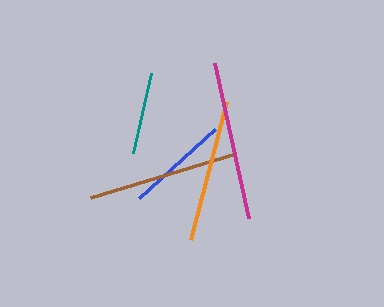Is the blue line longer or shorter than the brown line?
The brown line is longer than the blue line.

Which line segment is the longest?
The magenta line is the longest at approximately 159 pixels.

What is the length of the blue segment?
The blue segment is approximately 102 pixels long.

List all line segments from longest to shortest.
From longest to shortest: magenta, brown, orange, blue, teal.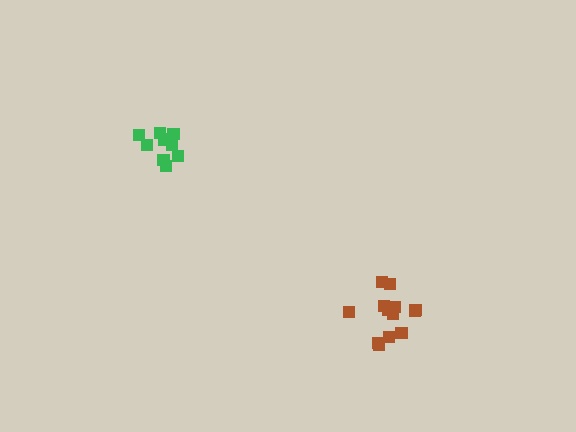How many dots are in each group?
Group 1: 9 dots, Group 2: 13 dots (22 total).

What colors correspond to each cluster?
The clusters are colored: green, brown.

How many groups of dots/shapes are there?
There are 2 groups.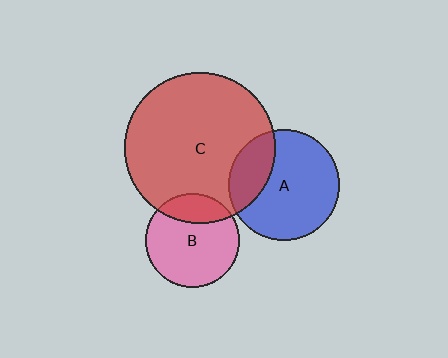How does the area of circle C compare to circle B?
Approximately 2.6 times.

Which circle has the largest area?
Circle C (red).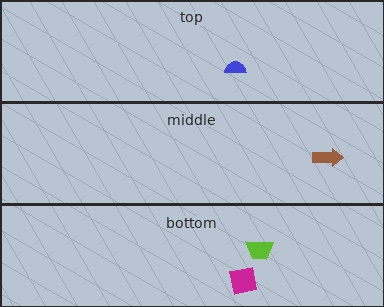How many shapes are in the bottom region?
2.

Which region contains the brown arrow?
The middle region.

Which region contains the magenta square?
The bottom region.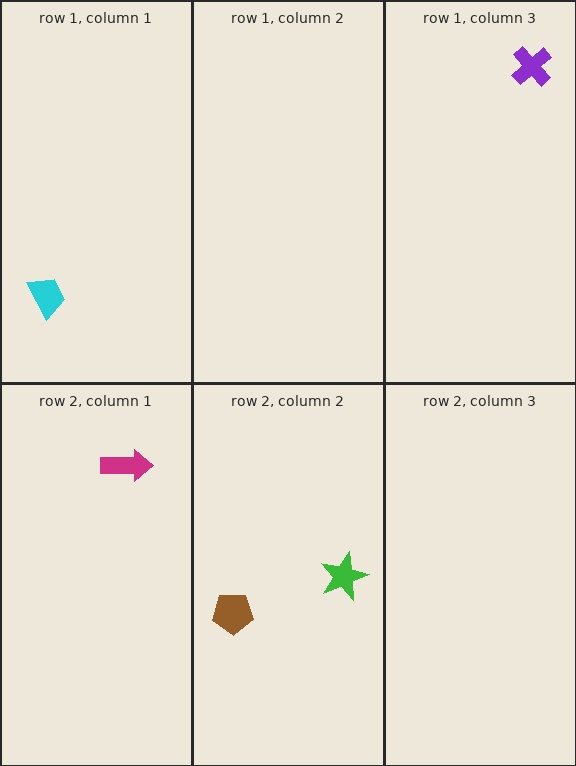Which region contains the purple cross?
The row 1, column 3 region.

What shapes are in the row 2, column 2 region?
The green star, the brown pentagon.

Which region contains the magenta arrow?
The row 2, column 1 region.